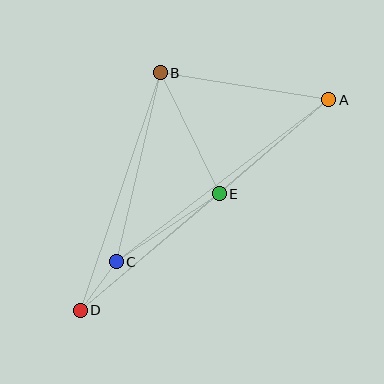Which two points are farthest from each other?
Points A and D are farthest from each other.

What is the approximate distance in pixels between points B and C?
The distance between B and C is approximately 194 pixels.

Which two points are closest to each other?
Points C and D are closest to each other.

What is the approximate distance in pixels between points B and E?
The distance between B and E is approximately 135 pixels.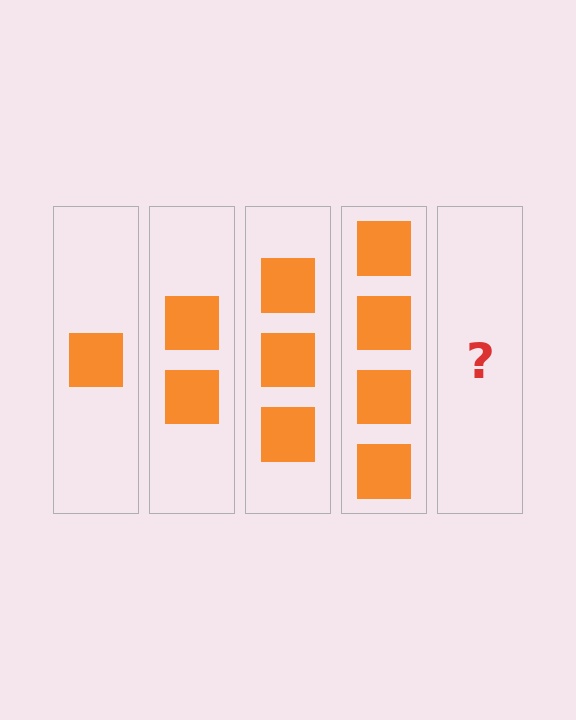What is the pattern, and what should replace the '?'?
The pattern is that each step adds one more square. The '?' should be 5 squares.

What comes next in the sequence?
The next element should be 5 squares.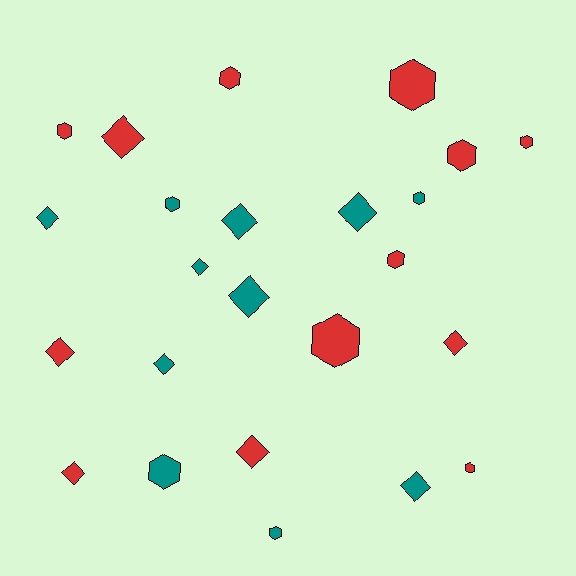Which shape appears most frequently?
Hexagon, with 12 objects.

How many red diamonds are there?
There are 5 red diamonds.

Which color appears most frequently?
Red, with 13 objects.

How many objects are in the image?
There are 24 objects.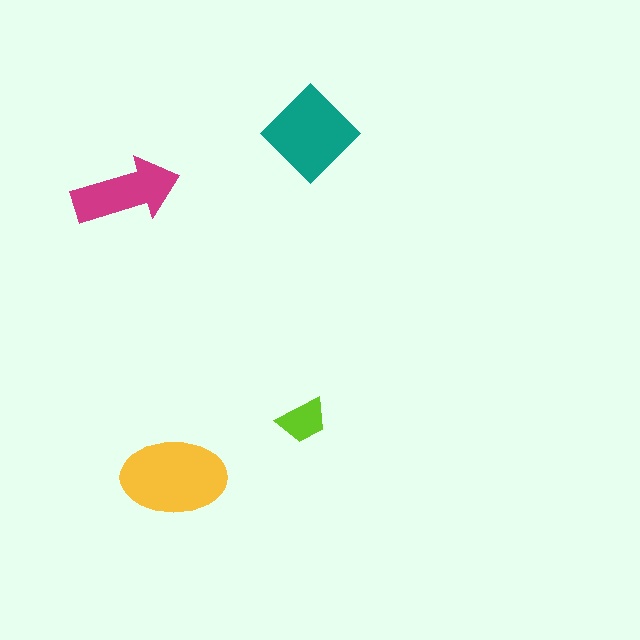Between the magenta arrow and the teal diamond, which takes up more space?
The teal diamond.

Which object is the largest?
The yellow ellipse.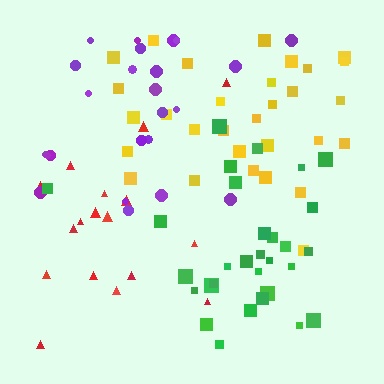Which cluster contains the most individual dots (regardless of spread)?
Yellow (31).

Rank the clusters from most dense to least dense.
green, yellow, purple, red.